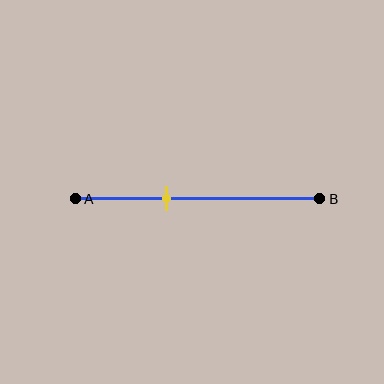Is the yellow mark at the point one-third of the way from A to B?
No, the mark is at about 35% from A, not at the 33% one-third point.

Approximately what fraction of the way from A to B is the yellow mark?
The yellow mark is approximately 35% of the way from A to B.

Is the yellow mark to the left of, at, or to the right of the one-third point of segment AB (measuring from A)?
The yellow mark is to the right of the one-third point of segment AB.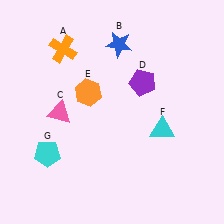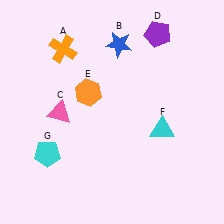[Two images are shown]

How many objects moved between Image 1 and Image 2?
1 object moved between the two images.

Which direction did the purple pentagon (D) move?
The purple pentagon (D) moved up.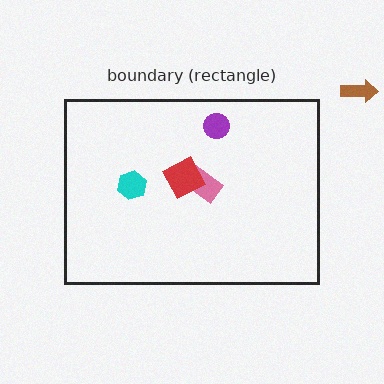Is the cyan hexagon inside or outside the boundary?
Inside.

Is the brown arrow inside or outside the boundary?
Outside.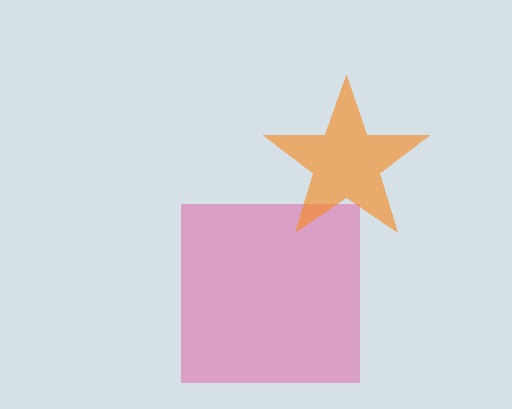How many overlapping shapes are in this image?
There are 2 overlapping shapes in the image.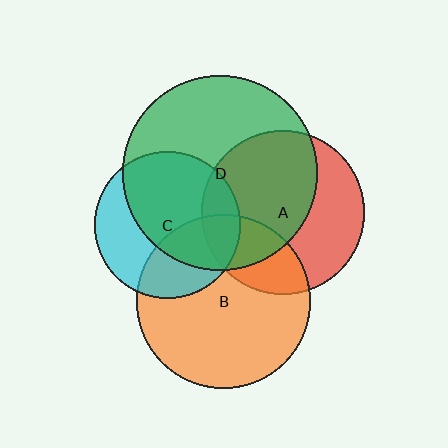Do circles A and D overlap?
Yes.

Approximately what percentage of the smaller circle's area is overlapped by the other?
Approximately 60%.